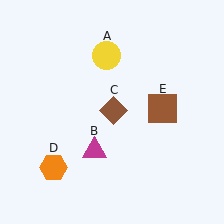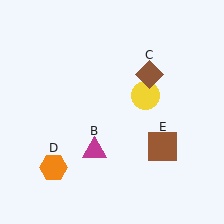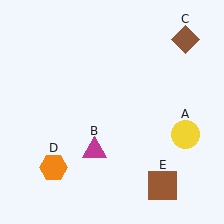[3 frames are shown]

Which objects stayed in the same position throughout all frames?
Magenta triangle (object B) and orange hexagon (object D) remained stationary.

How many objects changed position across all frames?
3 objects changed position: yellow circle (object A), brown diamond (object C), brown square (object E).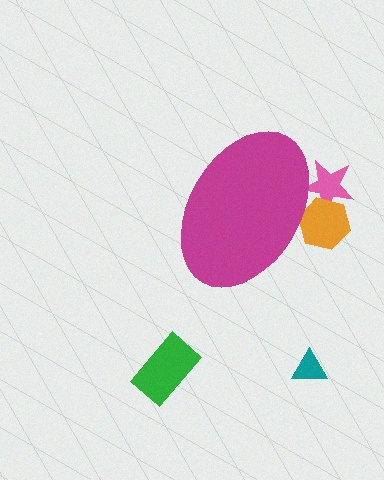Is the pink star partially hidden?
Yes, the pink star is partially hidden behind the magenta ellipse.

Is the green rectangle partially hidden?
No, the green rectangle is fully visible.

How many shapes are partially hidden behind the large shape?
2 shapes are partially hidden.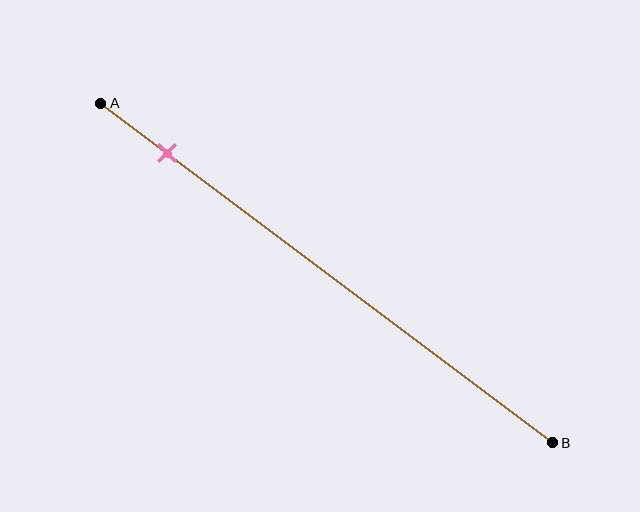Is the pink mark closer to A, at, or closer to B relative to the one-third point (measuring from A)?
The pink mark is closer to point A than the one-third point of segment AB.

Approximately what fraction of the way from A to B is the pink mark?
The pink mark is approximately 15% of the way from A to B.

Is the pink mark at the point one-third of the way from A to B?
No, the mark is at about 15% from A, not at the 33% one-third point.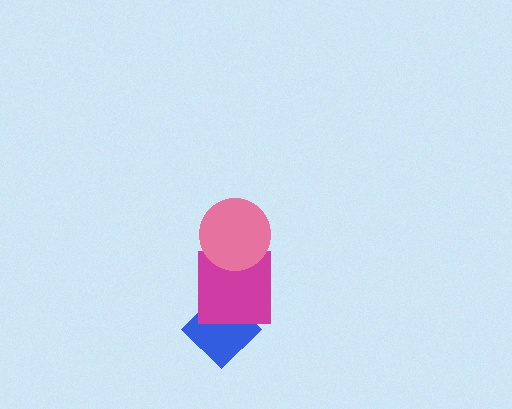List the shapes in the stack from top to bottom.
From top to bottom: the pink circle, the magenta square, the blue diamond.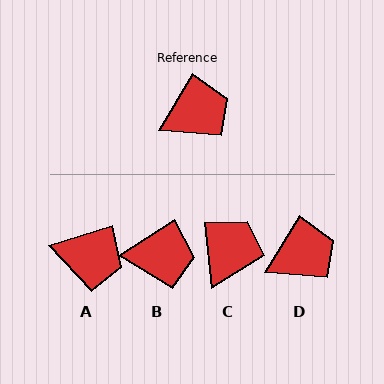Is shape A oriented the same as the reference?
No, it is off by about 42 degrees.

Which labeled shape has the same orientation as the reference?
D.